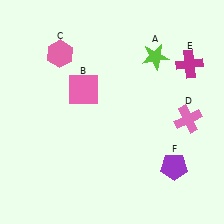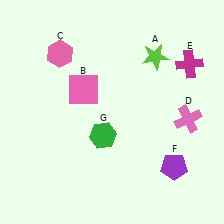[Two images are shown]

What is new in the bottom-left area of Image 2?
A green hexagon (G) was added in the bottom-left area of Image 2.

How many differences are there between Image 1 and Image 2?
There is 1 difference between the two images.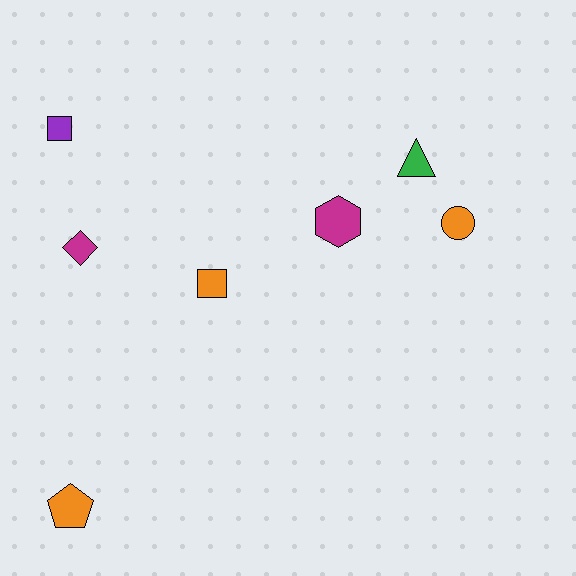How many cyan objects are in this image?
There are no cyan objects.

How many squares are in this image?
There are 2 squares.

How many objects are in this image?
There are 7 objects.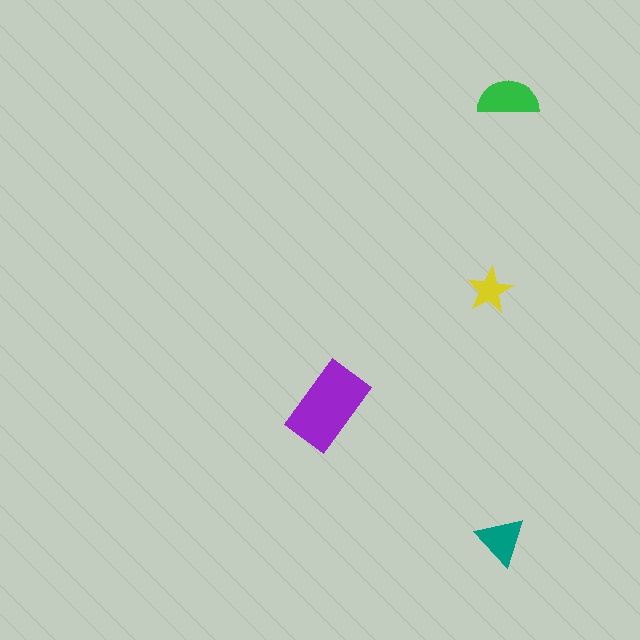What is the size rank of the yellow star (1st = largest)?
4th.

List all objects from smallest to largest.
The yellow star, the teal triangle, the green semicircle, the purple rectangle.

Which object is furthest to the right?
The green semicircle is rightmost.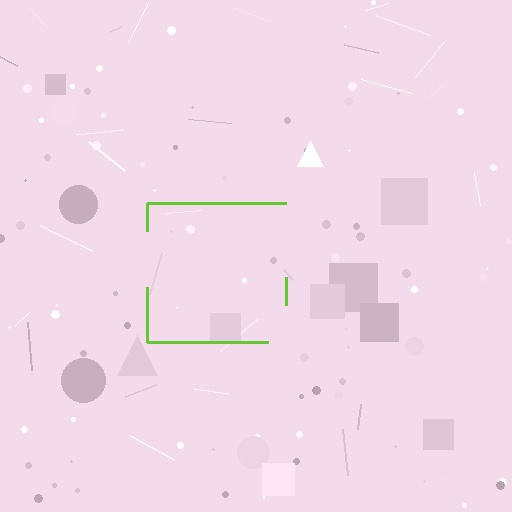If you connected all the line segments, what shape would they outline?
They would outline a square.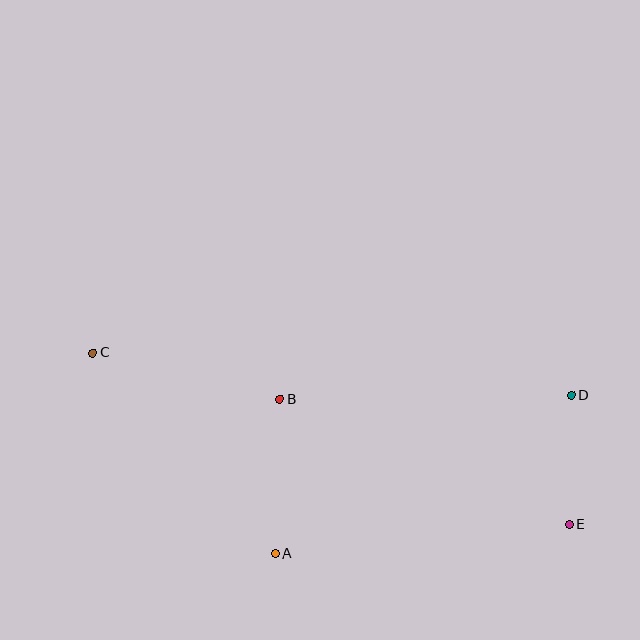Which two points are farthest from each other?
Points C and E are farthest from each other.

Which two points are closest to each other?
Points D and E are closest to each other.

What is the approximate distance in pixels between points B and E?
The distance between B and E is approximately 316 pixels.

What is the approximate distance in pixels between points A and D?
The distance between A and D is approximately 336 pixels.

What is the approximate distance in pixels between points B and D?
The distance between B and D is approximately 292 pixels.